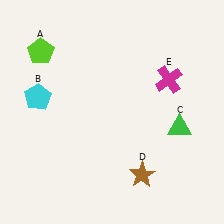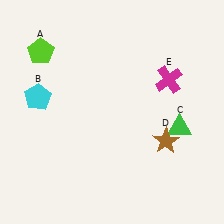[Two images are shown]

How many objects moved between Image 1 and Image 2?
1 object moved between the two images.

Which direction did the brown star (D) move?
The brown star (D) moved up.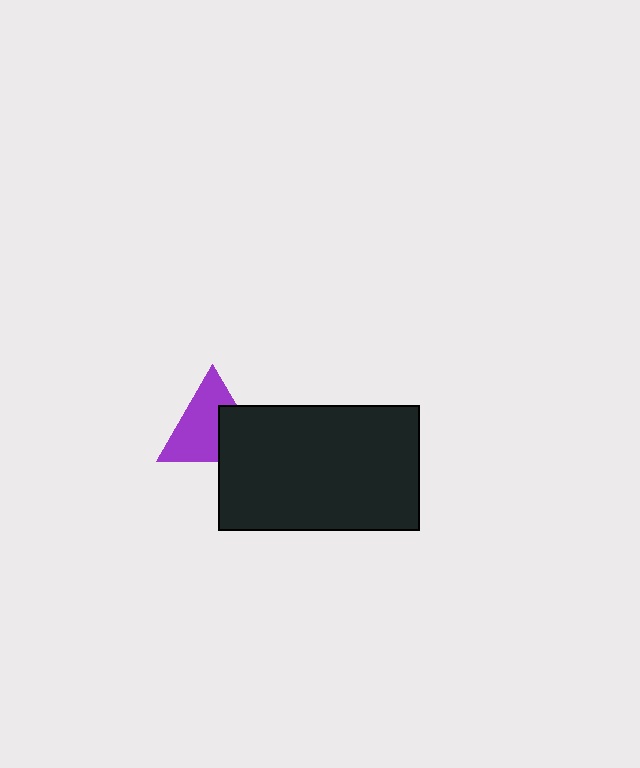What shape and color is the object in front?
The object in front is a black rectangle.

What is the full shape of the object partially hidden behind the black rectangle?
The partially hidden object is a purple triangle.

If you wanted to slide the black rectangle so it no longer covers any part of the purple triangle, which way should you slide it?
Slide it toward the lower-right — that is the most direct way to separate the two shapes.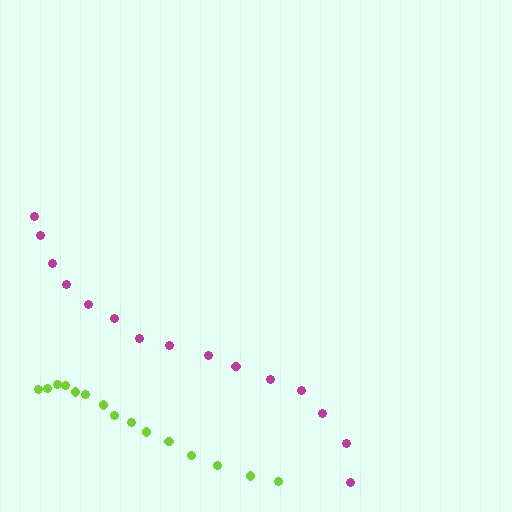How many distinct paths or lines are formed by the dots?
There are 2 distinct paths.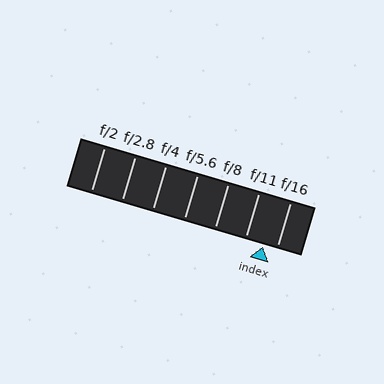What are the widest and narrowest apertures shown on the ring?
The widest aperture shown is f/2 and the narrowest is f/16.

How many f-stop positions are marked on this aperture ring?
There are 7 f-stop positions marked.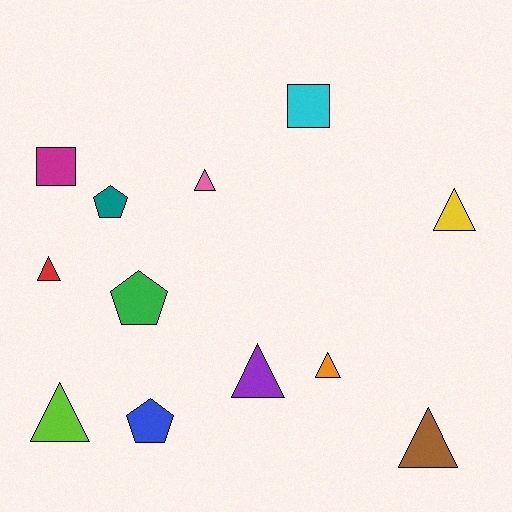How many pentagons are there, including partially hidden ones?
There are 3 pentagons.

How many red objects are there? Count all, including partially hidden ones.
There is 1 red object.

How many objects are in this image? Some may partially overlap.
There are 12 objects.